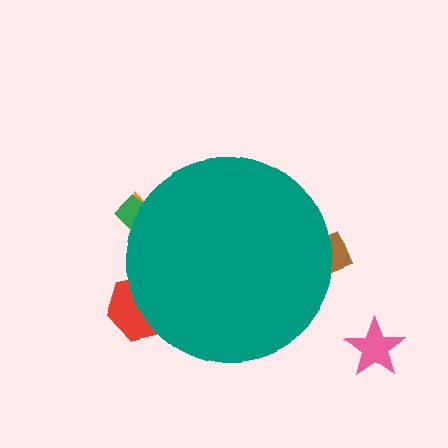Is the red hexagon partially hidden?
Yes, the red hexagon is partially hidden behind the teal circle.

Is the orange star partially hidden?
Yes, the orange star is partially hidden behind the teal circle.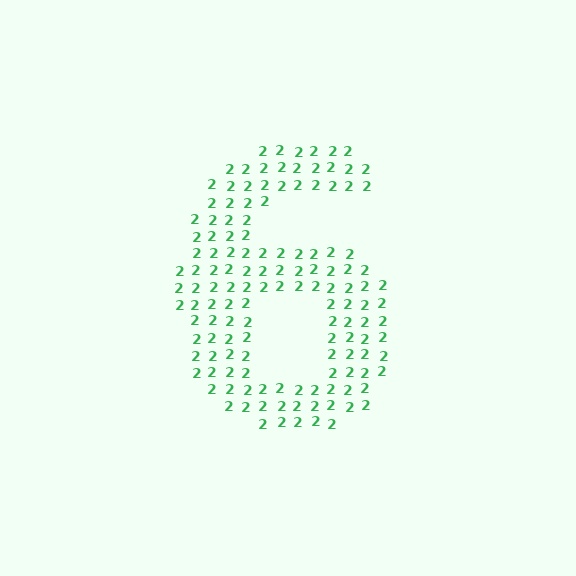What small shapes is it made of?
It is made of small digit 2's.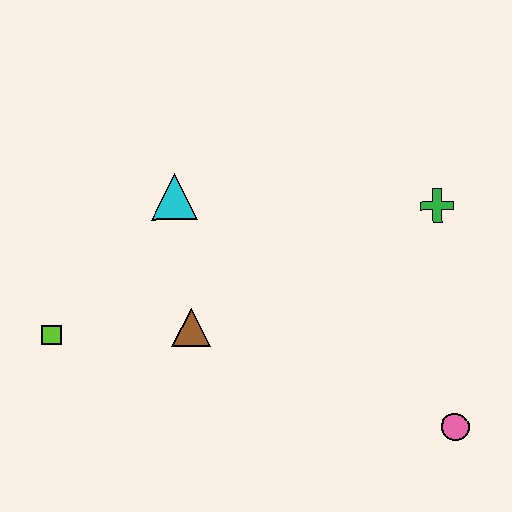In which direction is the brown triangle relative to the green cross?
The brown triangle is to the left of the green cross.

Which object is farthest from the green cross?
The lime square is farthest from the green cross.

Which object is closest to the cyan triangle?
The brown triangle is closest to the cyan triangle.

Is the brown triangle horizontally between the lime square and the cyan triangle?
No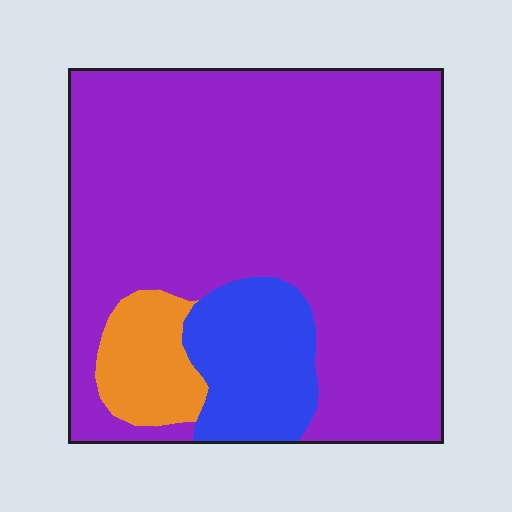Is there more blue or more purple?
Purple.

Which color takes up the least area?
Orange, at roughly 10%.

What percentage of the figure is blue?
Blue covers 13% of the figure.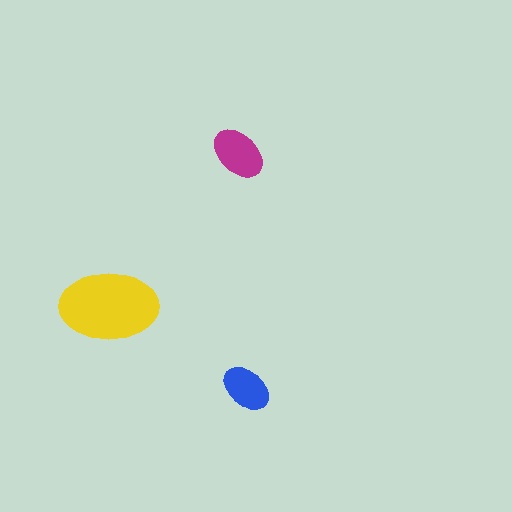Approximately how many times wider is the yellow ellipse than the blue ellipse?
About 2 times wider.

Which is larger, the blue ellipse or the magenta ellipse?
The magenta one.